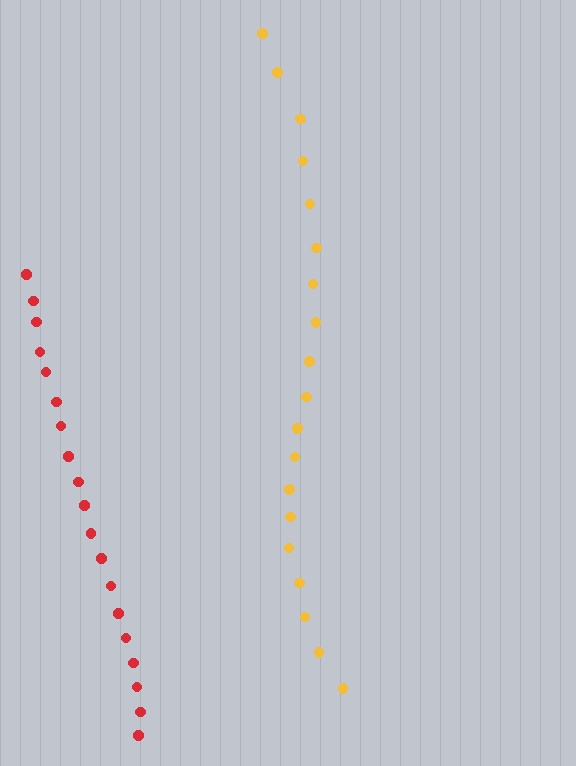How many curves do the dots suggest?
There are 2 distinct paths.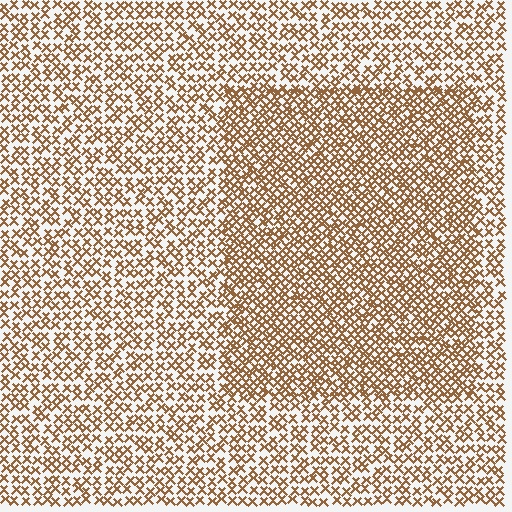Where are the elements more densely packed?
The elements are more densely packed inside the rectangle boundary.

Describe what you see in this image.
The image contains small brown elements arranged at two different densities. A rectangle-shaped region is visible where the elements are more densely packed than the surrounding area.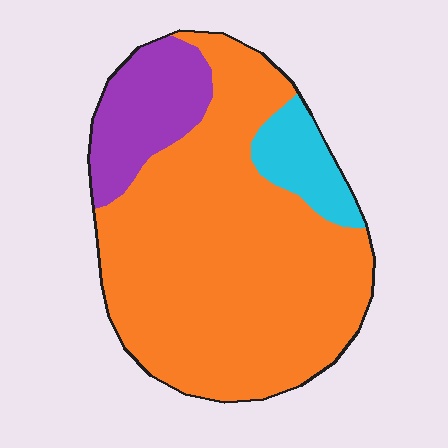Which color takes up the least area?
Cyan, at roughly 10%.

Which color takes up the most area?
Orange, at roughly 75%.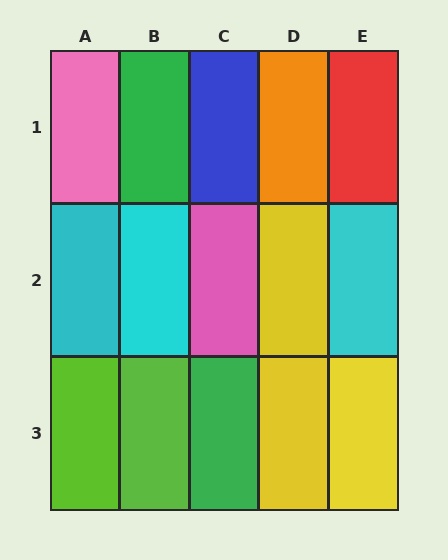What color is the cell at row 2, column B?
Cyan.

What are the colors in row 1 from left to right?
Pink, green, blue, orange, red.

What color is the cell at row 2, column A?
Cyan.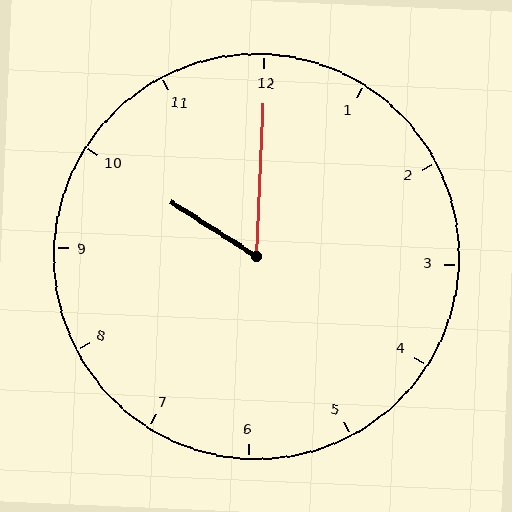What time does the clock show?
10:00.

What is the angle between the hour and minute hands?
Approximately 60 degrees.